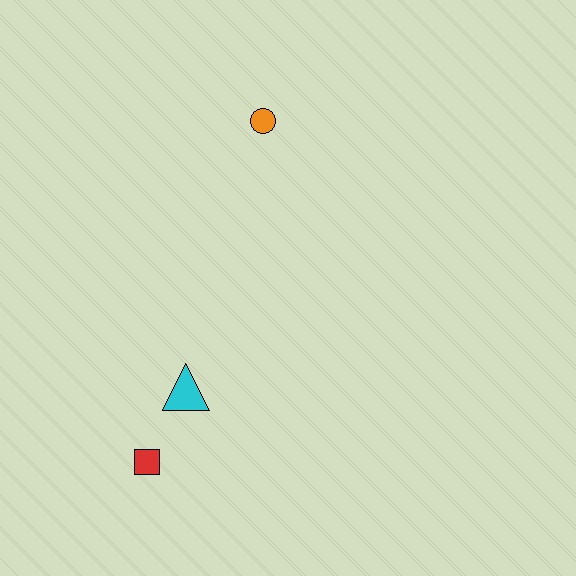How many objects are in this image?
There are 3 objects.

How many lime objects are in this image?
There are no lime objects.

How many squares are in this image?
There is 1 square.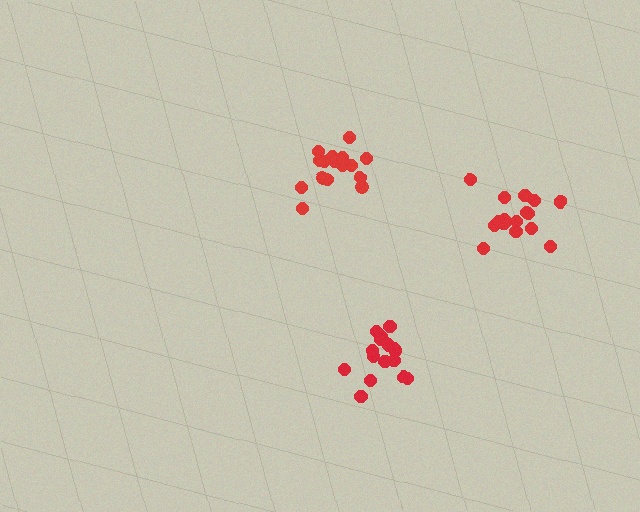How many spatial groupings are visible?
There are 3 spatial groupings.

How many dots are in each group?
Group 1: 16 dots, Group 2: 16 dots, Group 3: 16 dots (48 total).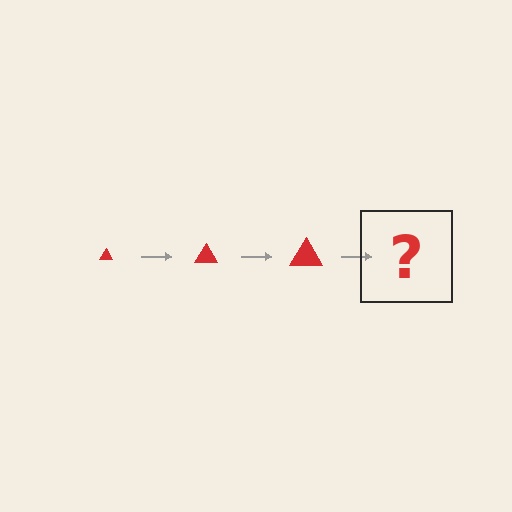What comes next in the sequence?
The next element should be a red triangle, larger than the previous one.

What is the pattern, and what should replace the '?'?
The pattern is that the triangle gets progressively larger each step. The '?' should be a red triangle, larger than the previous one.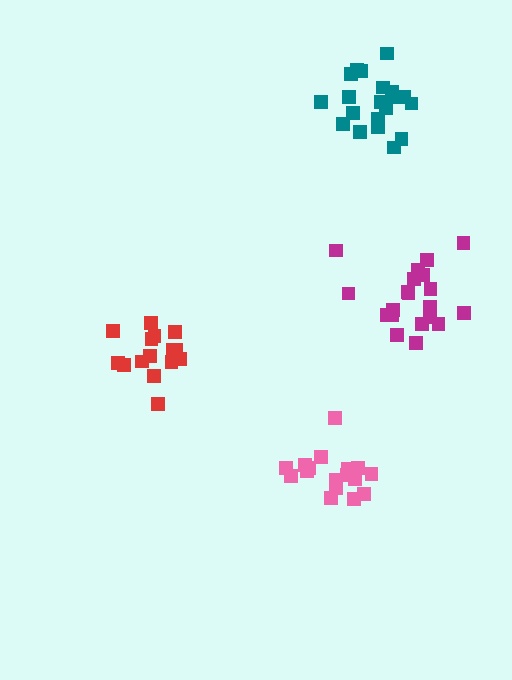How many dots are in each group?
Group 1: 20 dots, Group 2: 17 dots, Group 3: 15 dots, Group 4: 20 dots (72 total).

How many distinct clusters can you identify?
There are 4 distinct clusters.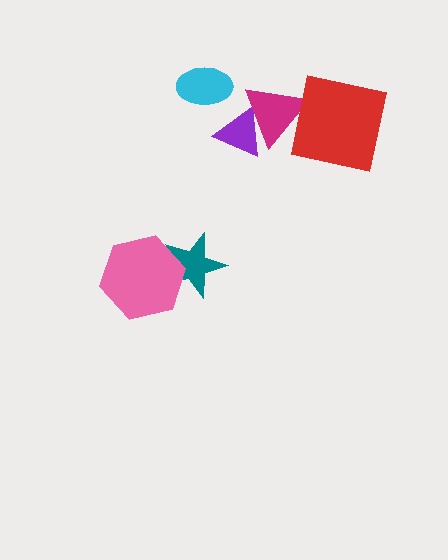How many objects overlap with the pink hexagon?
1 object overlaps with the pink hexagon.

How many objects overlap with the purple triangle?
1 object overlaps with the purple triangle.